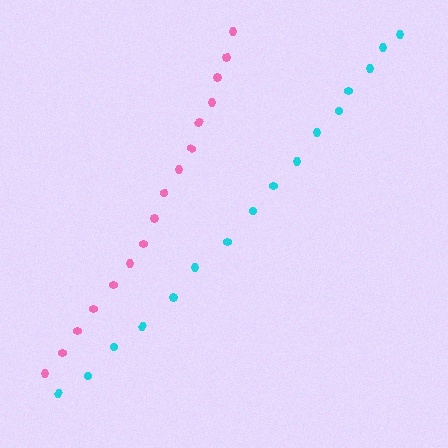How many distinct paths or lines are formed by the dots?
There are 2 distinct paths.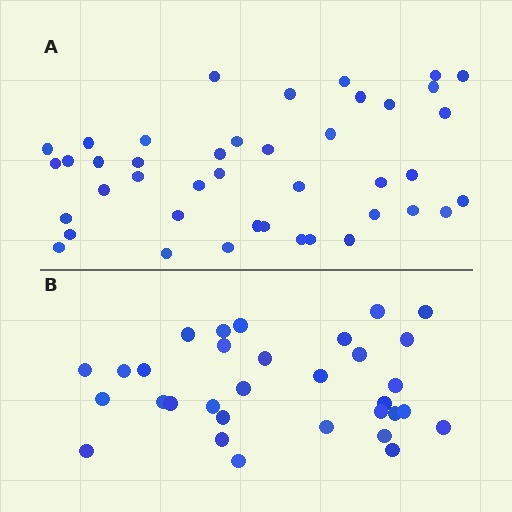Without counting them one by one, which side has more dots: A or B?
Region A (the top region) has more dots.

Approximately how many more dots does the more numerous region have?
Region A has roughly 10 or so more dots than region B.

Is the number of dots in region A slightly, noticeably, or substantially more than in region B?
Region A has noticeably more, but not dramatically so. The ratio is roughly 1.3 to 1.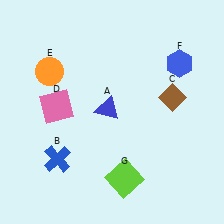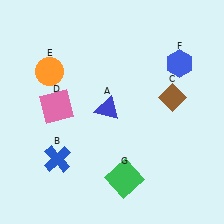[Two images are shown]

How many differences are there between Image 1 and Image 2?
There is 1 difference between the two images.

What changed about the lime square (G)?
In Image 1, G is lime. In Image 2, it changed to green.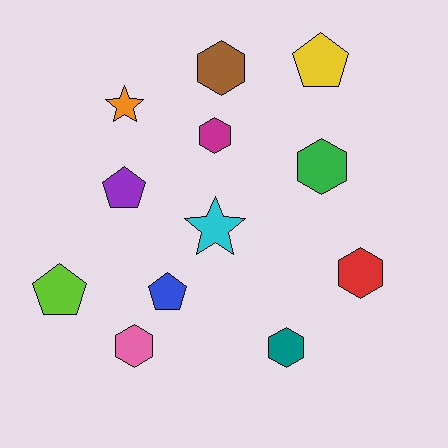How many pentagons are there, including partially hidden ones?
There are 4 pentagons.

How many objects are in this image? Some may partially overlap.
There are 12 objects.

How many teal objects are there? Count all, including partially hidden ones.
There is 1 teal object.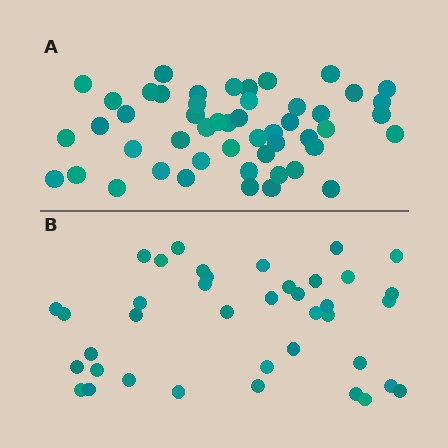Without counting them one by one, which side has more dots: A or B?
Region A (the top region) has more dots.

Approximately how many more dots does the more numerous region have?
Region A has roughly 12 or so more dots than region B.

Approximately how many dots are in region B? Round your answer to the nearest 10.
About 40 dots. (The exact count is 39, which rounds to 40.)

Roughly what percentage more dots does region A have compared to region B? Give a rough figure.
About 30% more.